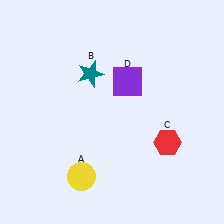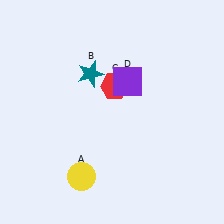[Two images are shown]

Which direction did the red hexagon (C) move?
The red hexagon (C) moved up.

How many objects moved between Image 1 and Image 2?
1 object moved between the two images.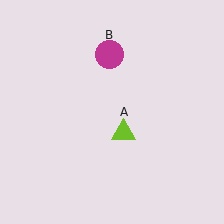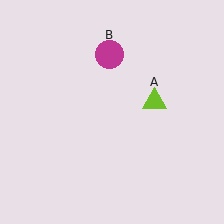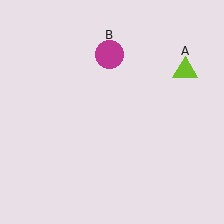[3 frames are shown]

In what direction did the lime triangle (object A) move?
The lime triangle (object A) moved up and to the right.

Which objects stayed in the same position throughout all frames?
Magenta circle (object B) remained stationary.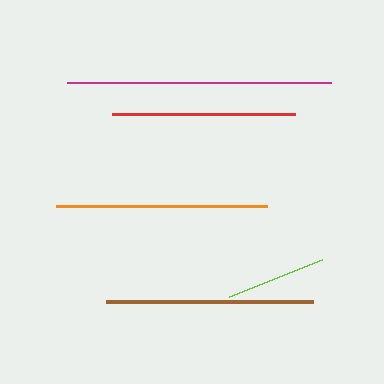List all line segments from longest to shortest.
From longest to shortest: magenta, orange, brown, red, lime.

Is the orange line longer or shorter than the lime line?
The orange line is longer than the lime line.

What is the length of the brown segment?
The brown segment is approximately 207 pixels long.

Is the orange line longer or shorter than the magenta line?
The magenta line is longer than the orange line.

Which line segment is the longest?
The magenta line is the longest at approximately 264 pixels.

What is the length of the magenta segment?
The magenta segment is approximately 264 pixels long.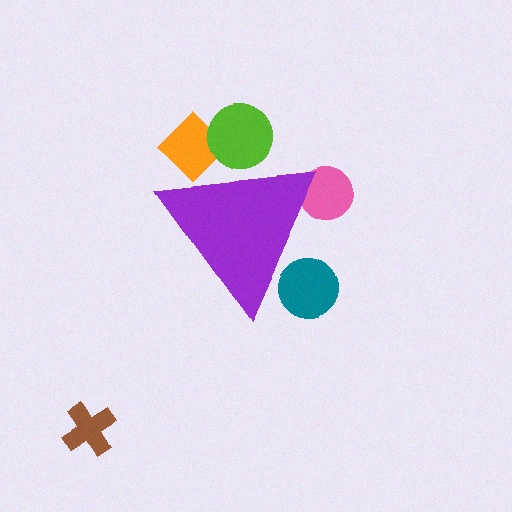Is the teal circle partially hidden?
Yes, the teal circle is partially hidden behind the purple triangle.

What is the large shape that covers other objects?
A purple triangle.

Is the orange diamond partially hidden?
Yes, the orange diamond is partially hidden behind the purple triangle.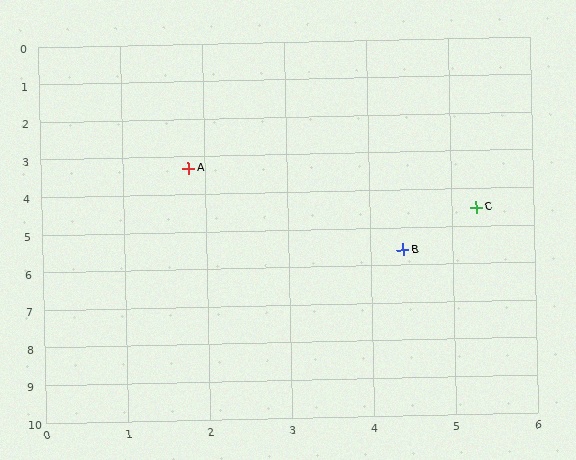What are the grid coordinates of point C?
Point C is at approximately (5.3, 4.5).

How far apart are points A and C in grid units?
Points A and C are about 3.7 grid units apart.